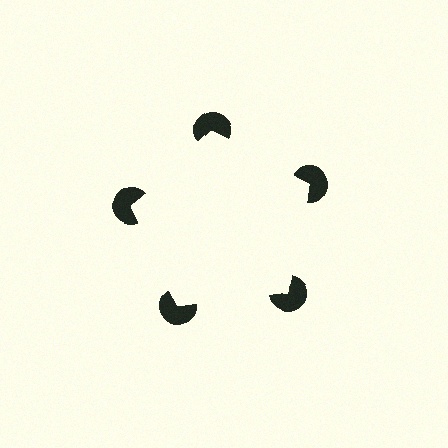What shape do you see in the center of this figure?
An illusory pentagon — its edges are inferred from the aligned wedge cuts in the pac-man discs, not physically drawn.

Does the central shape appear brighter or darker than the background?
It typically appears slightly brighter than the background, even though no actual brightness change is drawn.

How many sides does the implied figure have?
5 sides.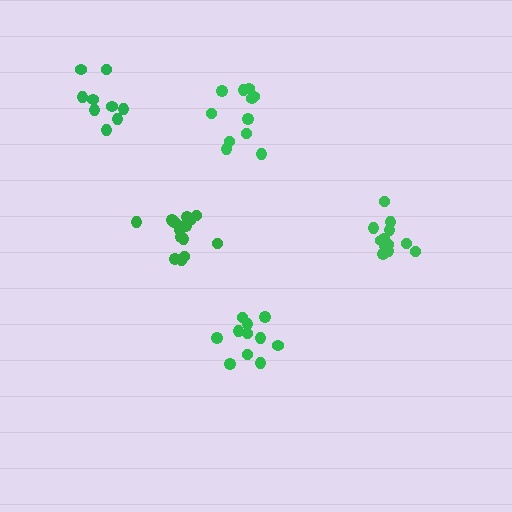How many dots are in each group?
Group 1: 9 dots, Group 2: 11 dots, Group 3: 15 dots, Group 4: 11 dots, Group 5: 12 dots (58 total).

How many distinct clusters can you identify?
There are 5 distinct clusters.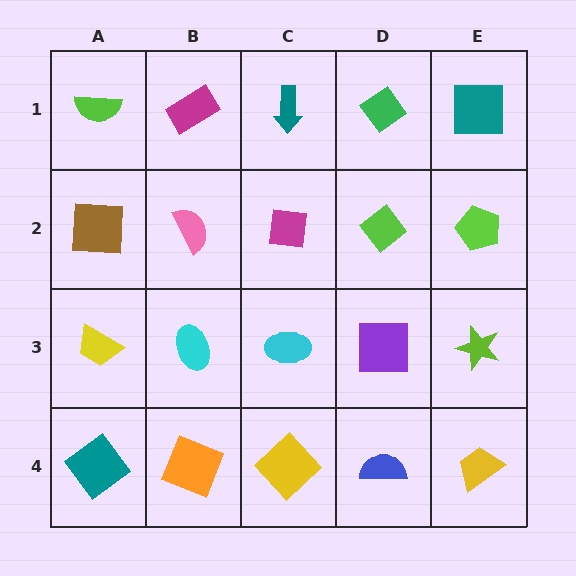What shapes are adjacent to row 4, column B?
A cyan ellipse (row 3, column B), a teal diamond (row 4, column A), a yellow diamond (row 4, column C).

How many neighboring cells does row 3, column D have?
4.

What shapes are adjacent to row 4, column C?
A cyan ellipse (row 3, column C), an orange square (row 4, column B), a blue semicircle (row 4, column D).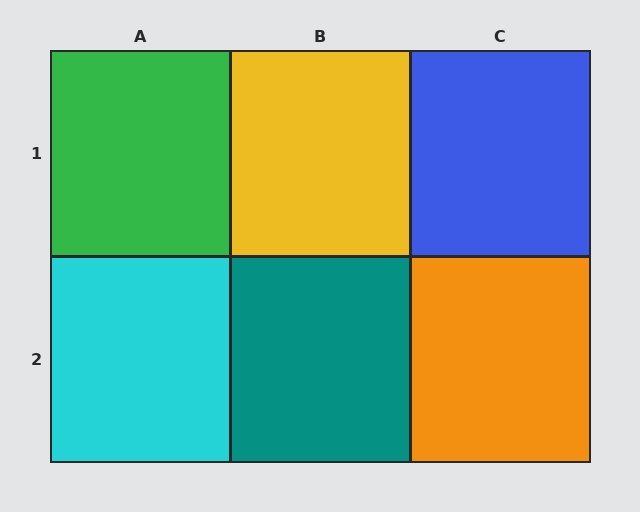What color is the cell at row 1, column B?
Yellow.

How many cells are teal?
1 cell is teal.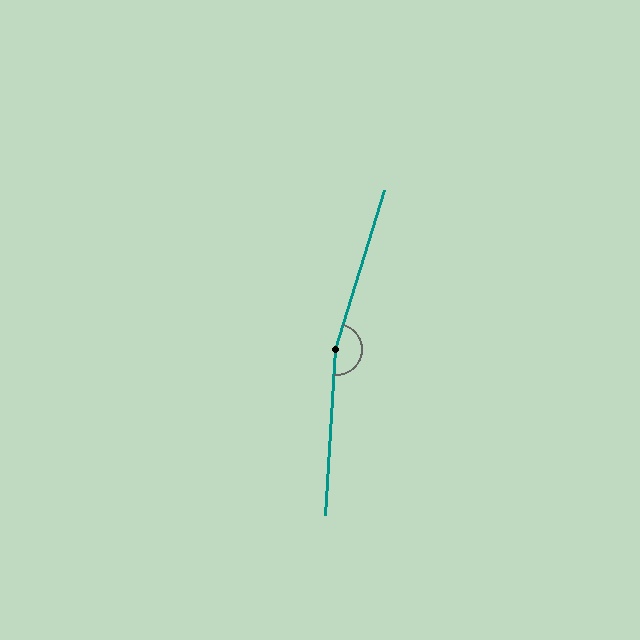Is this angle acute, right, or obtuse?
It is obtuse.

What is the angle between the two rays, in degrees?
Approximately 167 degrees.